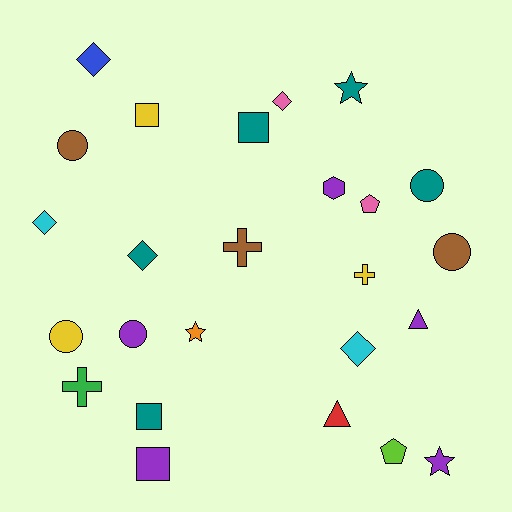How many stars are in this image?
There are 3 stars.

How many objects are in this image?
There are 25 objects.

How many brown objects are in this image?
There are 3 brown objects.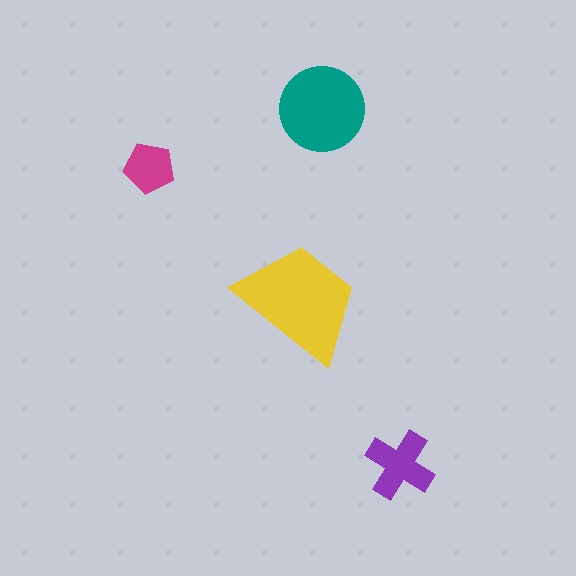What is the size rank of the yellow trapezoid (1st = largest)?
1st.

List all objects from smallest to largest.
The magenta pentagon, the purple cross, the teal circle, the yellow trapezoid.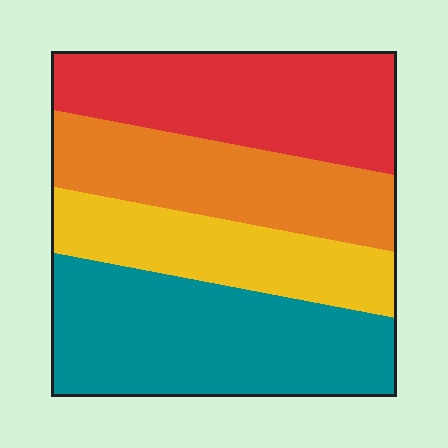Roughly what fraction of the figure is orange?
Orange covers 22% of the figure.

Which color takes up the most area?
Teal, at roughly 30%.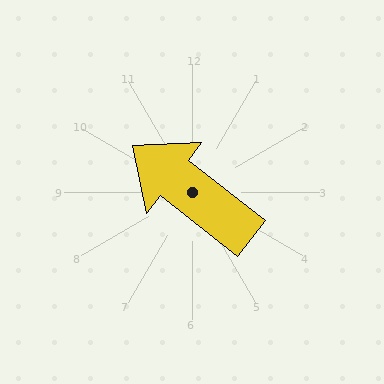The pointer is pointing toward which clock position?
Roughly 10 o'clock.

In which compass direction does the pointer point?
Northwest.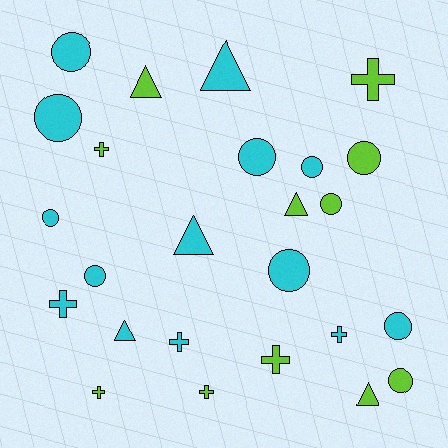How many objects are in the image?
There are 25 objects.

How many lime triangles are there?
There are 3 lime triangles.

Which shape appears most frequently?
Circle, with 11 objects.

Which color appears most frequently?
Cyan, with 14 objects.